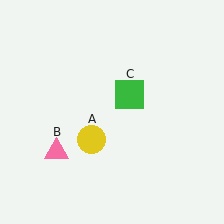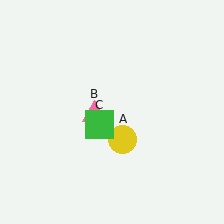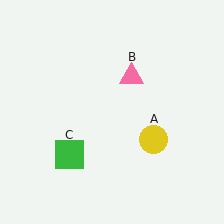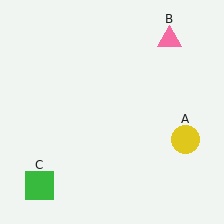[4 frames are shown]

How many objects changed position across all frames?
3 objects changed position: yellow circle (object A), pink triangle (object B), green square (object C).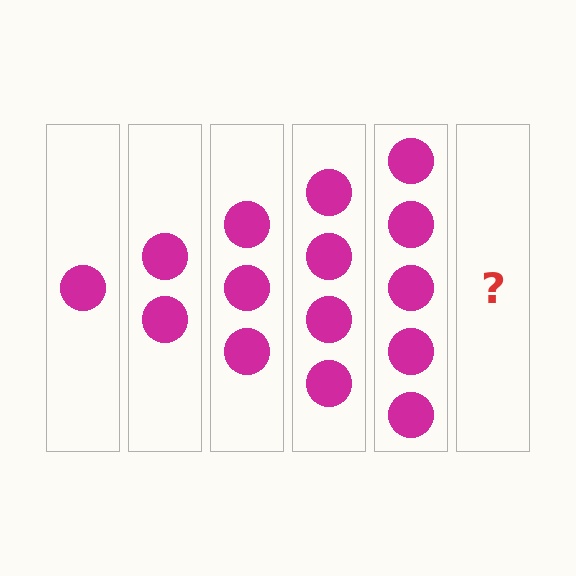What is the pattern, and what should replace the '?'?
The pattern is that each step adds one more circle. The '?' should be 6 circles.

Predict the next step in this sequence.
The next step is 6 circles.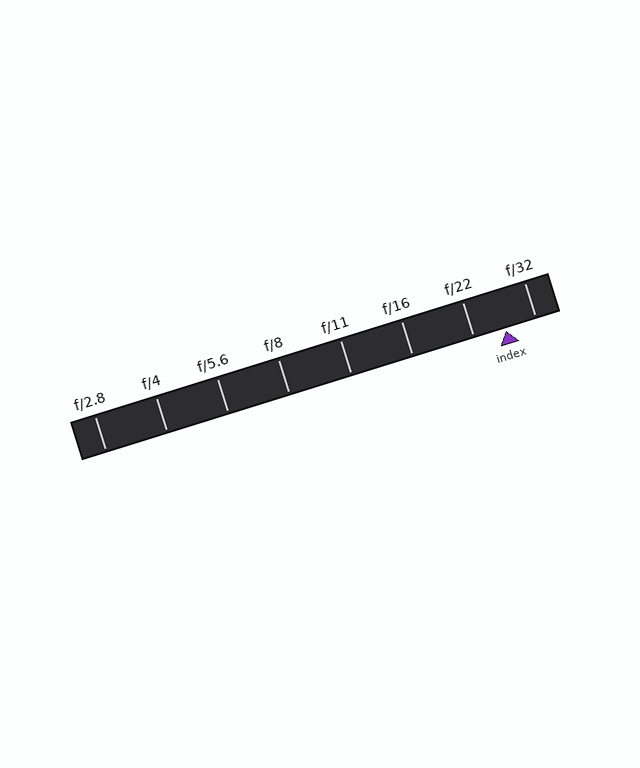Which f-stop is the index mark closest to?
The index mark is closest to f/32.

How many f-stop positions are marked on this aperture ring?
There are 8 f-stop positions marked.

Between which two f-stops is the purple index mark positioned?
The index mark is between f/22 and f/32.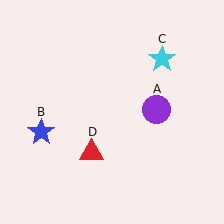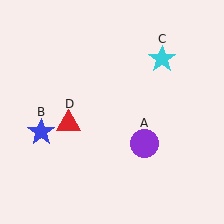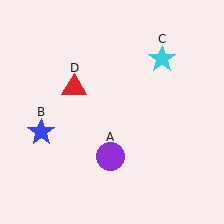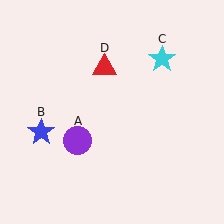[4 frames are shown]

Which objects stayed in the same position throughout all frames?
Blue star (object B) and cyan star (object C) remained stationary.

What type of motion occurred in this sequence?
The purple circle (object A), red triangle (object D) rotated clockwise around the center of the scene.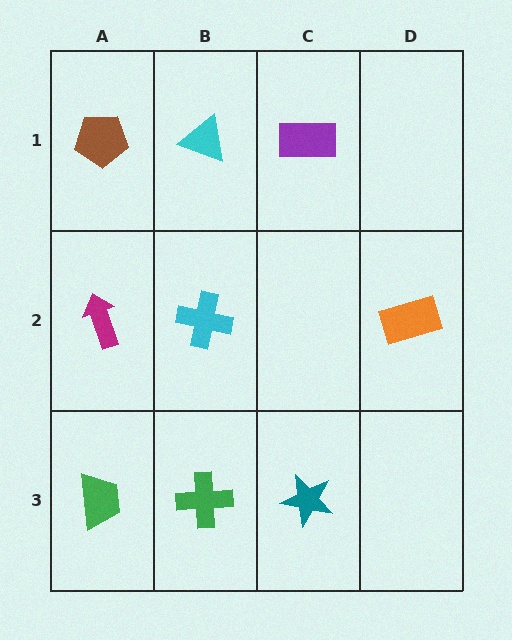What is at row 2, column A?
A magenta arrow.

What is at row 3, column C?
A teal star.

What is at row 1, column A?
A brown pentagon.